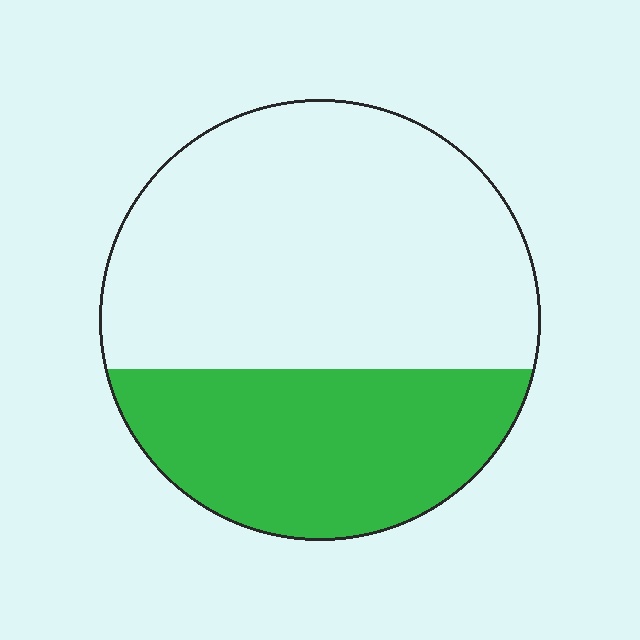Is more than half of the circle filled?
No.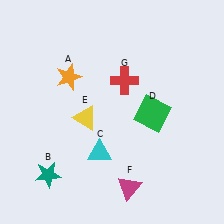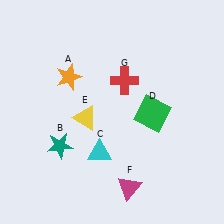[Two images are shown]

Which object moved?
The teal star (B) moved up.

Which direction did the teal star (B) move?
The teal star (B) moved up.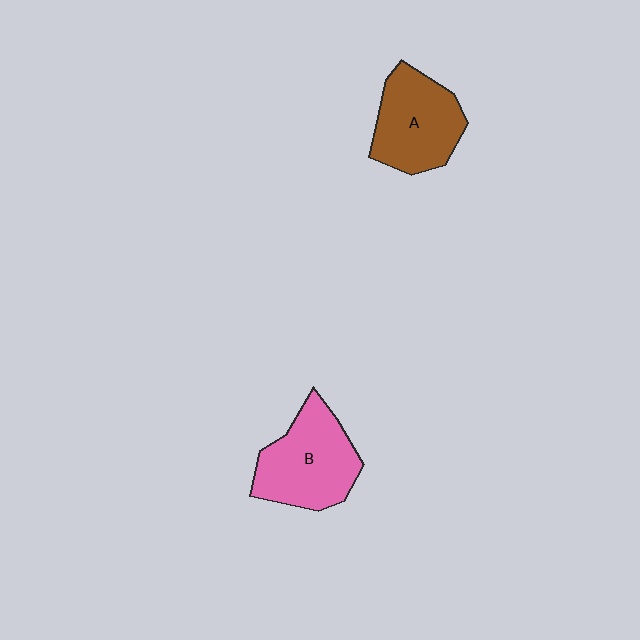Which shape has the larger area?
Shape B (pink).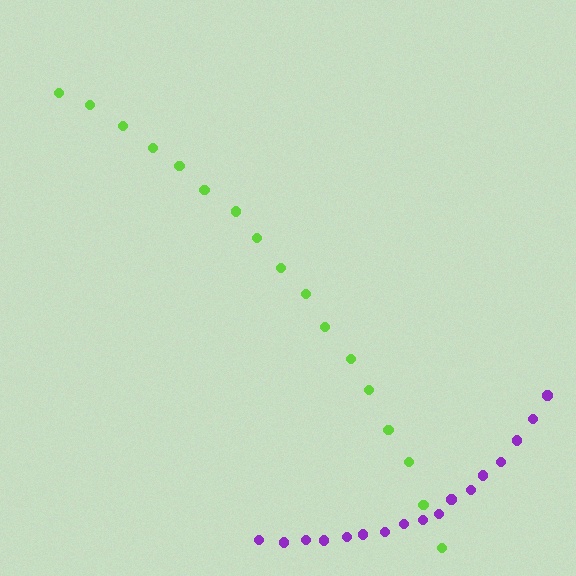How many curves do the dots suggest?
There are 2 distinct paths.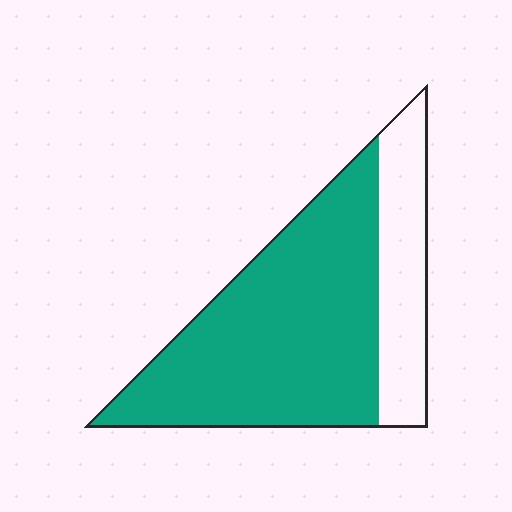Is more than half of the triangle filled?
Yes.